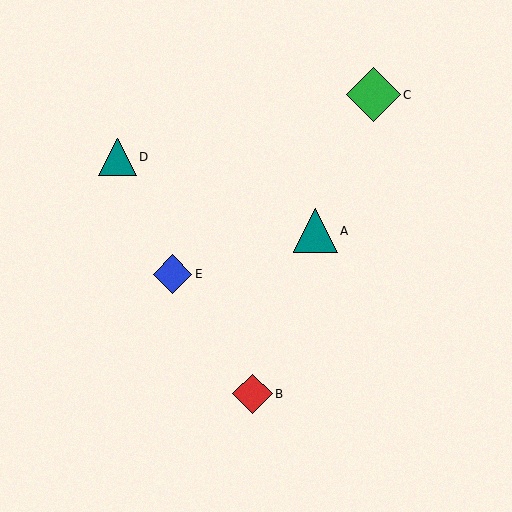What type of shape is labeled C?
Shape C is a green diamond.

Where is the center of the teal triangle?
The center of the teal triangle is at (315, 231).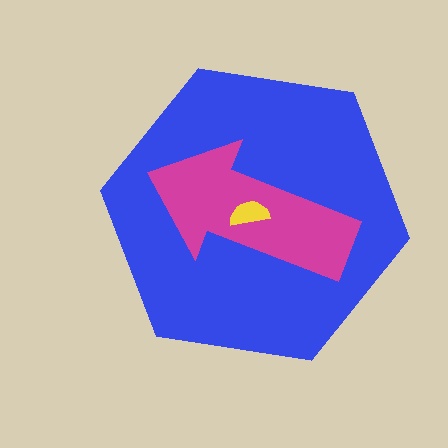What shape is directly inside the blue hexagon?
The magenta arrow.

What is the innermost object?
The yellow semicircle.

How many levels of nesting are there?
3.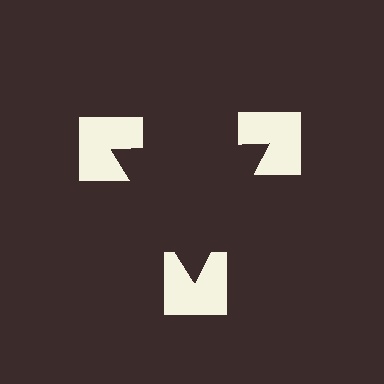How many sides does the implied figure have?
3 sides.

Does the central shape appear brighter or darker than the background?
It typically appears slightly darker than the background, even though no actual brightness change is drawn.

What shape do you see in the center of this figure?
An illusory triangle — its edges are inferred from the aligned wedge cuts in the notched squares, not physically drawn.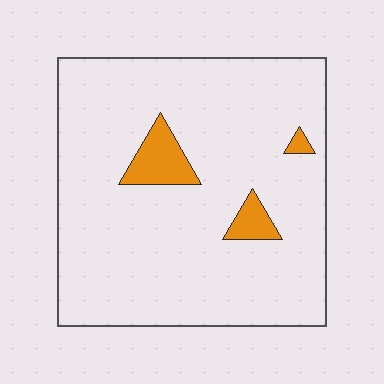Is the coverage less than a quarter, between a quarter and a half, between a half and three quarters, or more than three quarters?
Less than a quarter.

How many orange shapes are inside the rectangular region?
3.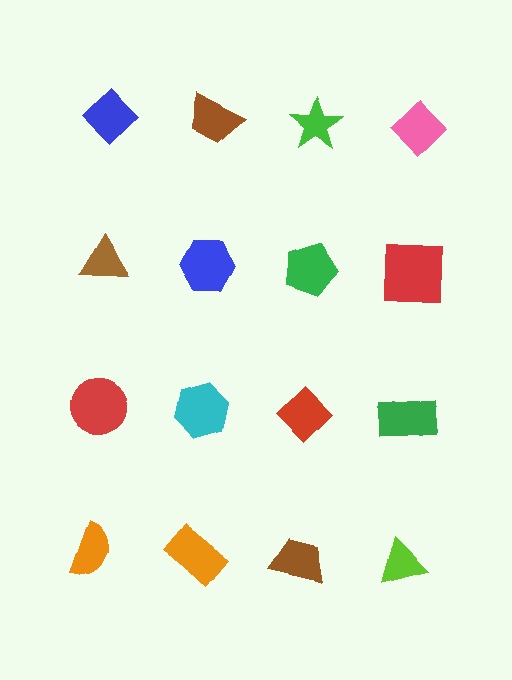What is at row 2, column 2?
A blue hexagon.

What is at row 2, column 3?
A green pentagon.